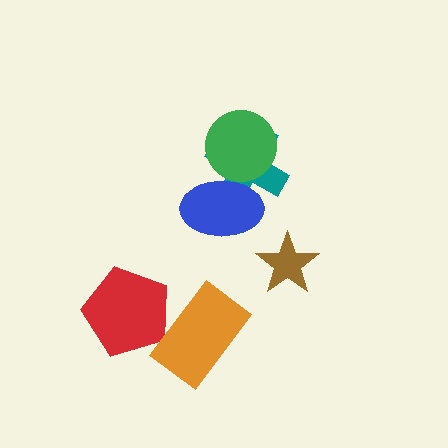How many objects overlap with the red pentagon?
1 object overlaps with the red pentagon.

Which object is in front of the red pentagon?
The orange rectangle is in front of the red pentagon.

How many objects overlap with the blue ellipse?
2 objects overlap with the blue ellipse.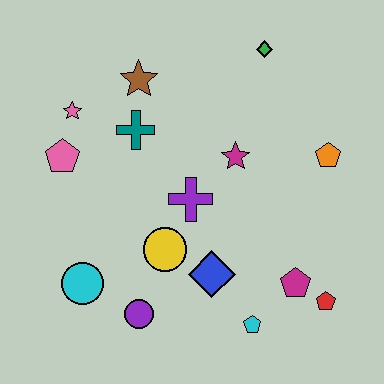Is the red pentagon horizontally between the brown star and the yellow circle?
No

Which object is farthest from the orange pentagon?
The cyan circle is farthest from the orange pentagon.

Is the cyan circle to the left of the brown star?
Yes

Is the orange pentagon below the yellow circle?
No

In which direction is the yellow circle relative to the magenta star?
The yellow circle is below the magenta star.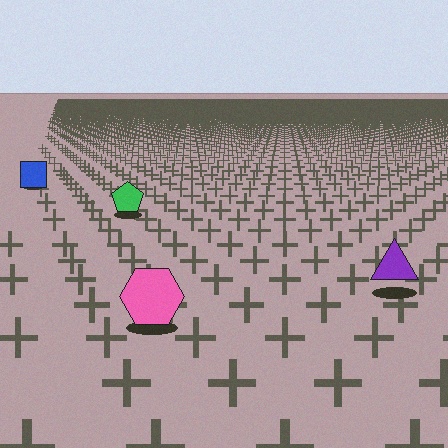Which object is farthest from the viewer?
The blue square is farthest from the viewer. It appears smaller and the ground texture around it is denser.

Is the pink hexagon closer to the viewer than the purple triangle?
Yes. The pink hexagon is closer — you can tell from the texture gradient: the ground texture is coarser near it.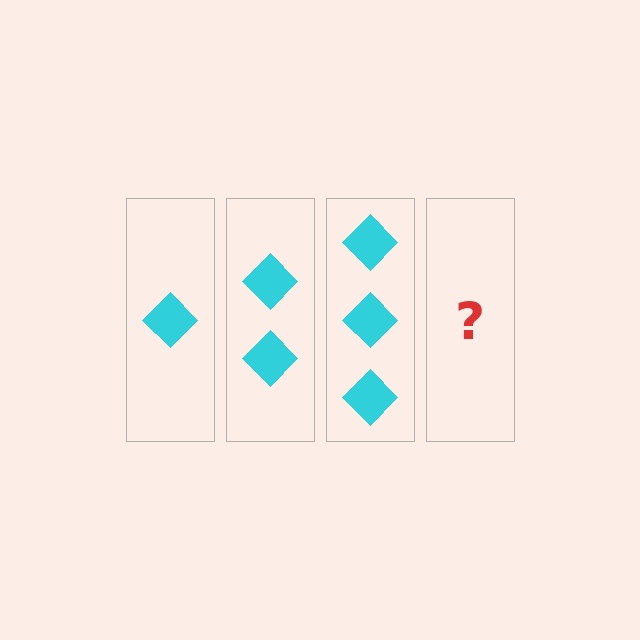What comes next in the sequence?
The next element should be 4 diamonds.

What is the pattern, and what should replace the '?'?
The pattern is that each step adds one more diamond. The '?' should be 4 diamonds.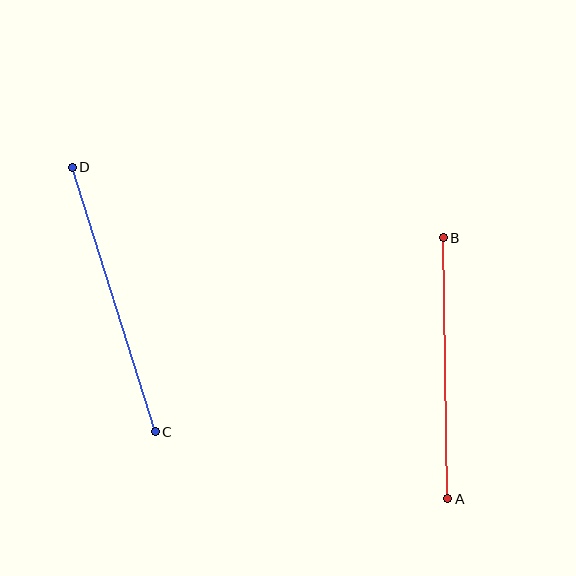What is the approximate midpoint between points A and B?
The midpoint is at approximately (445, 368) pixels.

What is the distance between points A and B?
The distance is approximately 261 pixels.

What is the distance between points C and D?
The distance is approximately 277 pixels.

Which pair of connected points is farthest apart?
Points C and D are farthest apart.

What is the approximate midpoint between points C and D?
The midpoint is at approximately (114, 300) pixels.